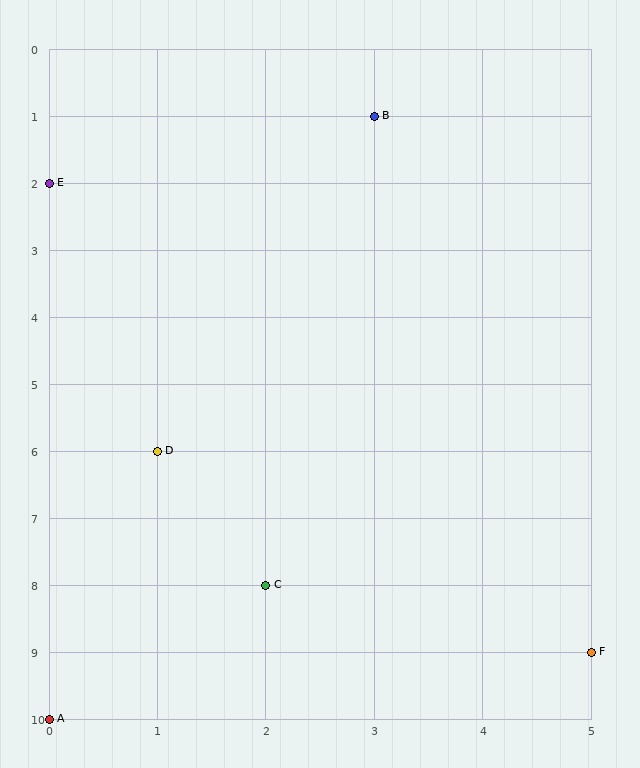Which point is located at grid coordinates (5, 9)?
Point F is at (5, 9).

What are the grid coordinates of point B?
Point B is at grid coordinates (3, 1).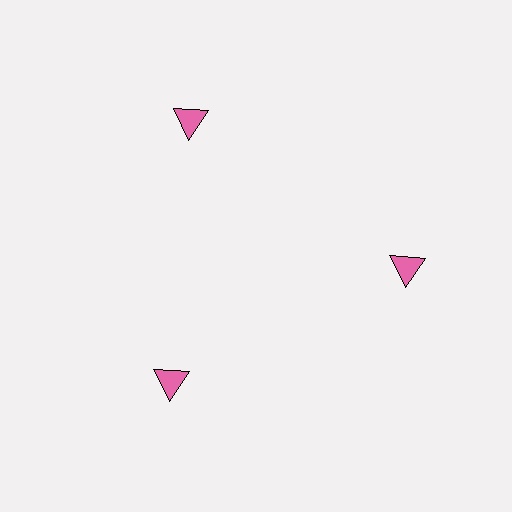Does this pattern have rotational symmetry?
Yes, this pattern has 3-fold rotational symmetry. It looks the same after rotating 120 degrees around the center.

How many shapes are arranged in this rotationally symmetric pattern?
There are 3 shapes, arranged in 3 groups of 1.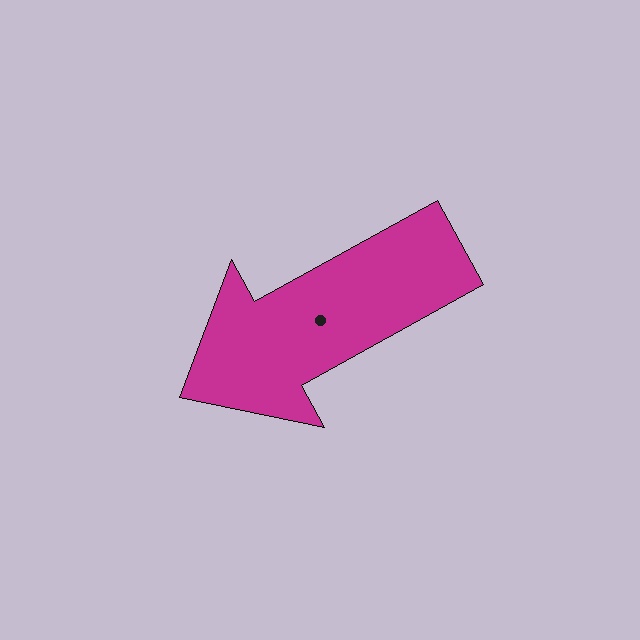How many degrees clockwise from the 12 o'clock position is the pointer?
Approximately 241 degrees.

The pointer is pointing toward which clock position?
Roughly 8 o'clock.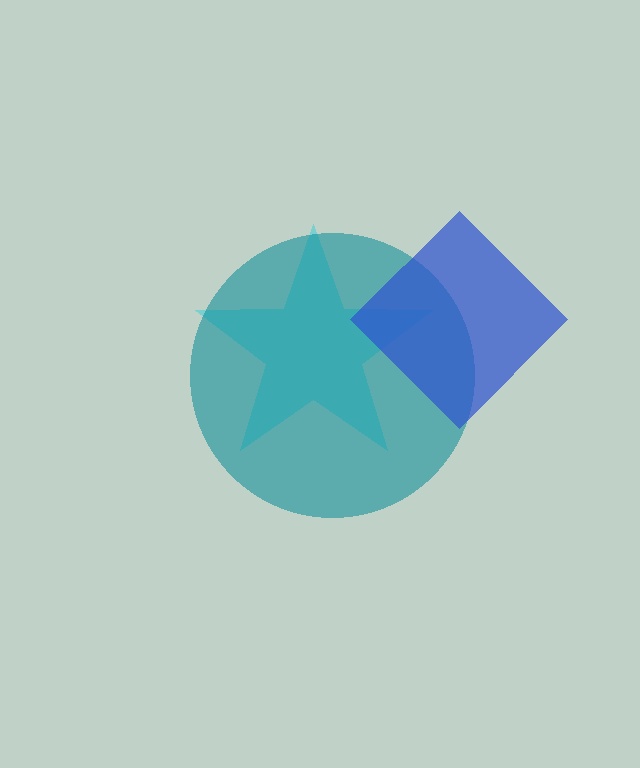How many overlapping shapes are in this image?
There are 3 overlapping shapes in the image.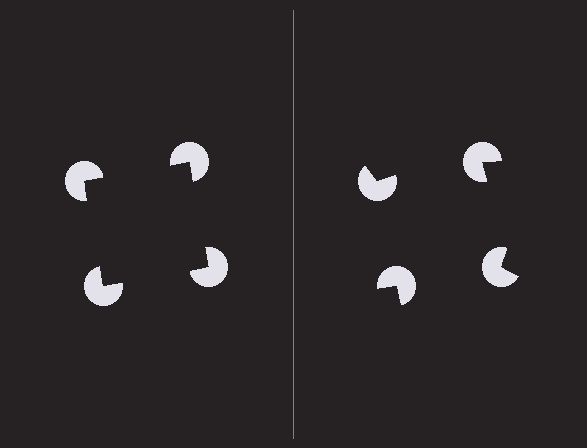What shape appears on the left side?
An illusory square.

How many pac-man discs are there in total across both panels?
8 — 4 on each side.